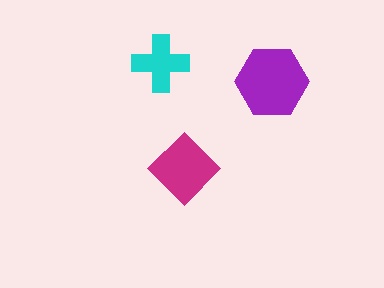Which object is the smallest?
The cyan cross.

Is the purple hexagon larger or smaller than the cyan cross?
Larger.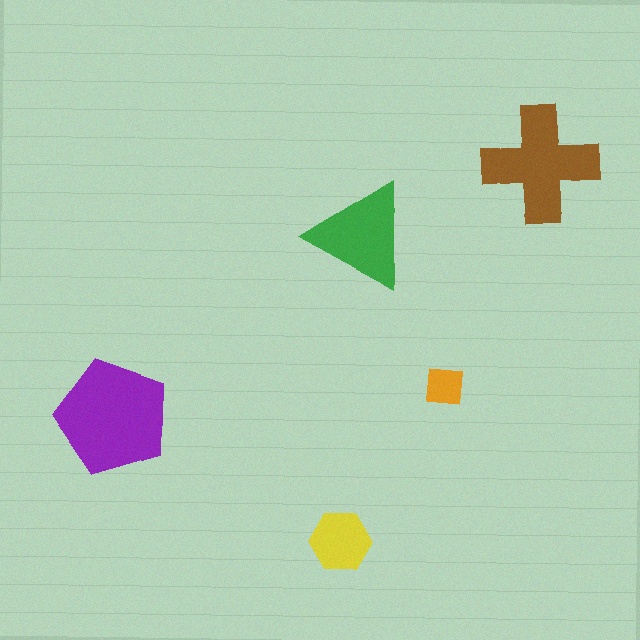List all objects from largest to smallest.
The purple pentagon, the brown cross, the green triangle, the yellow hexagon, the orange square.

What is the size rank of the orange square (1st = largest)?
5th.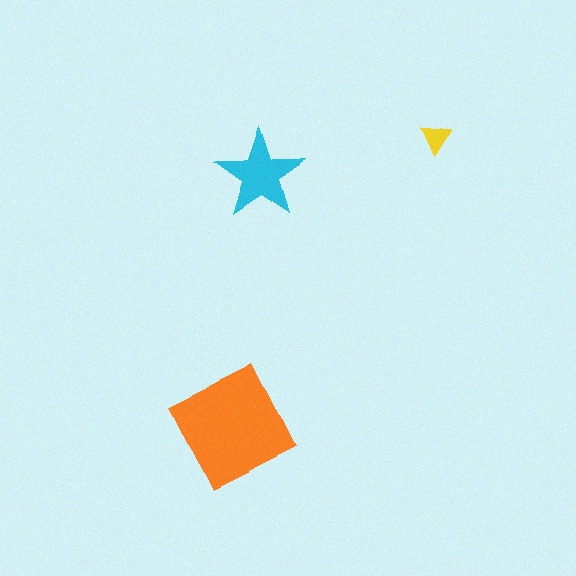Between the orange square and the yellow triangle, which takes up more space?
The orange square.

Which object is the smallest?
The yellow triangle.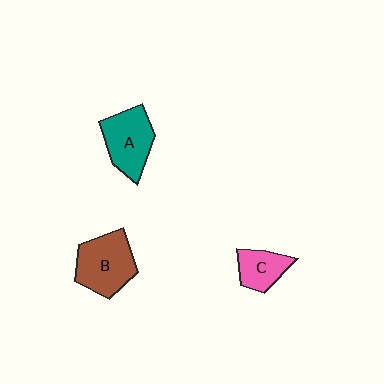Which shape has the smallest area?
Shape C (pink).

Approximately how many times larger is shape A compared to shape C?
Approximately 1.6 times.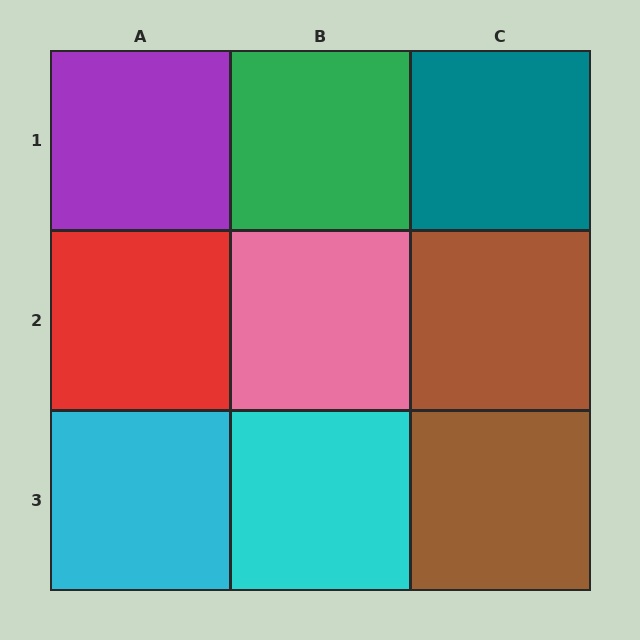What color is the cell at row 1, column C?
Teal.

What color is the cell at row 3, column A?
Cyan.